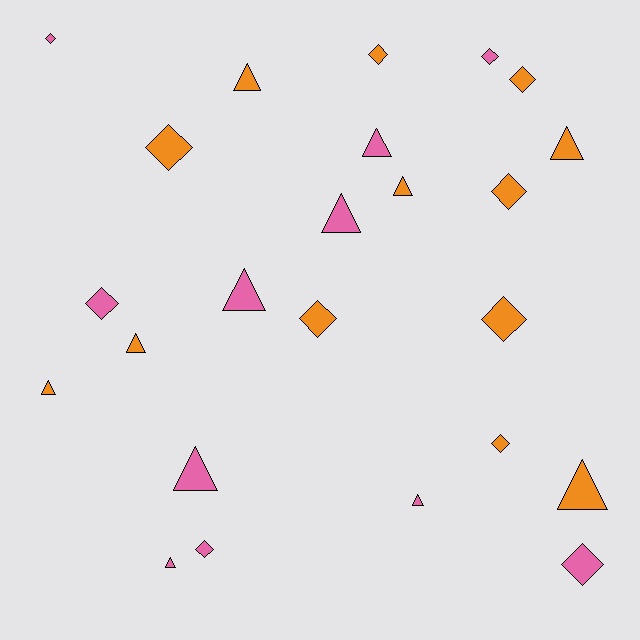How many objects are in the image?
There are 24 objects.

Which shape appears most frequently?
Diamond, with 12 objects.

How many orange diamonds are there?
There are 7 orange diamonds.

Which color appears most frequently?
Orange, with 13 objects.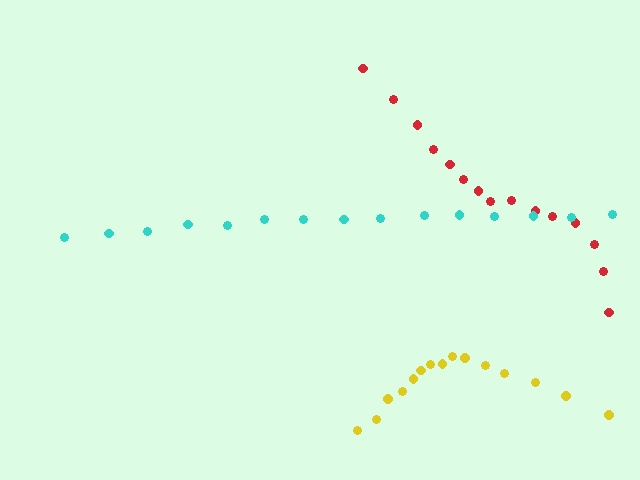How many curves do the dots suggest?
There are 3 distinct paths.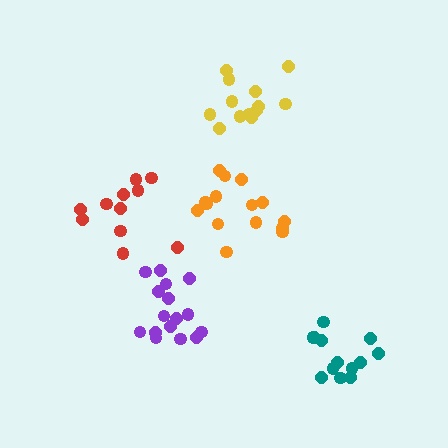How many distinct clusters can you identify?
There are 5 distinct clusters.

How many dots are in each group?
Group 1: 16 dots, Group 2: 13 dots, Group 3: 11 dots, Group 4: 15 dots, Group 5: 13 dots (68 total).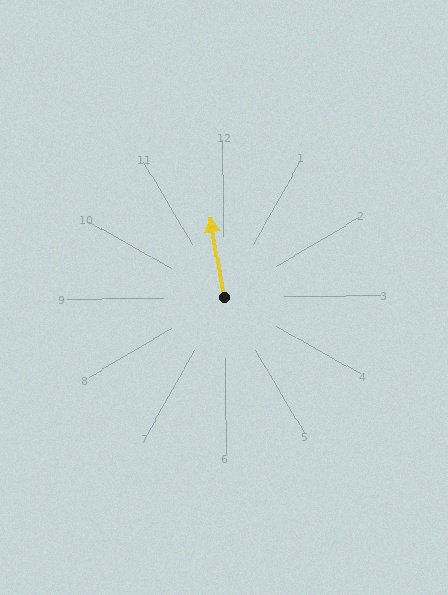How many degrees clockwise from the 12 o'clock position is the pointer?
Approximately 351 degrees.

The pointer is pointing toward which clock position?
Roughly 12 o'clock.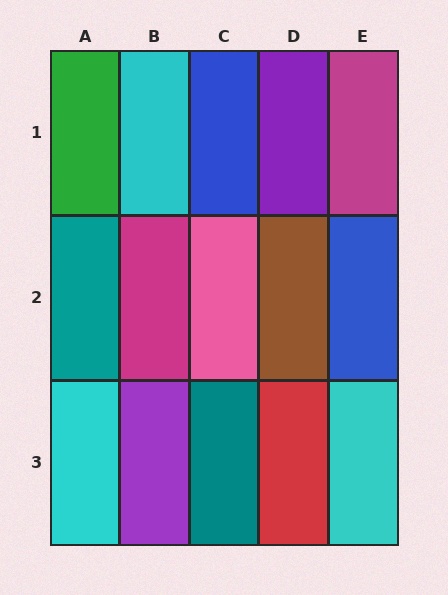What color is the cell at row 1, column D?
Purple.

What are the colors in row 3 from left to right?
Cyan, purple, teal, red, cyan.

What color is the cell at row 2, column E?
Blue.